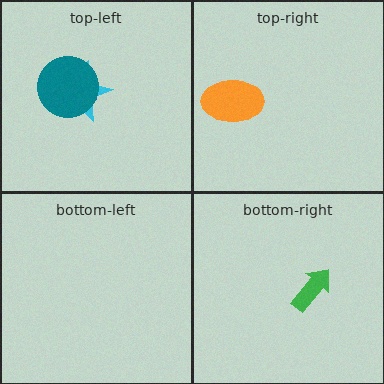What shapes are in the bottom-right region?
The green arrow.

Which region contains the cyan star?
The top-left region.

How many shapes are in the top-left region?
3.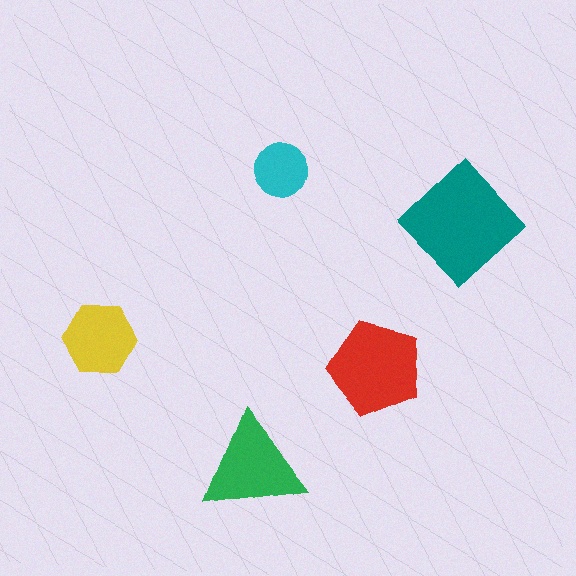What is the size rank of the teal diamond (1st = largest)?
1st.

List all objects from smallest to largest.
The cyan circle, the yellow hexagon, the green triangle, the red pentagon, the teal diamond.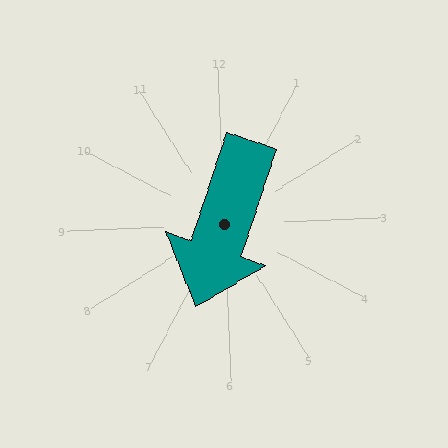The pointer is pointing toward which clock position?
Roughly 7 o'clock.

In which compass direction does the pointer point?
South.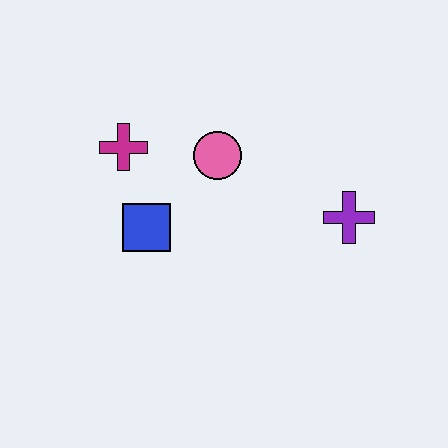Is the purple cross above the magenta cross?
No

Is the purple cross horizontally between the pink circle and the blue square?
No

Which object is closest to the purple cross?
The pink circle is closest to the purple cross.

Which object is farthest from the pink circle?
The purple cross is farthest from the pink circle.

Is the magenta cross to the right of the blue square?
No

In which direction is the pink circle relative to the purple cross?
The pink circle is to the left of the purple cross.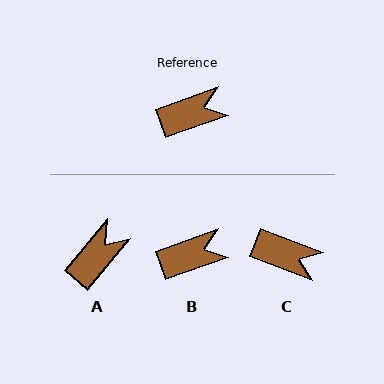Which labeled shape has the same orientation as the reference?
B.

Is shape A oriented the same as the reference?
No, it is off by about 31 degrees.